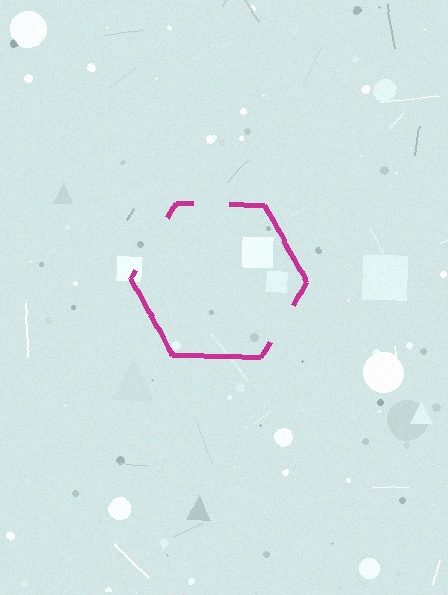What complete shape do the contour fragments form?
The contour fragments form a hexagon.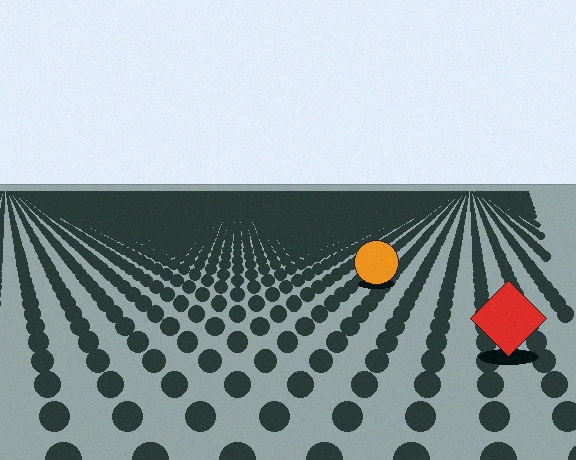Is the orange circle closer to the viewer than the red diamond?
No. The red diamond is closer — you can tell from the texture gradient: the ground texture is coarser near it.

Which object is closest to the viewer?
The red diamond is closest. The texture marks near it are larger and more spread out.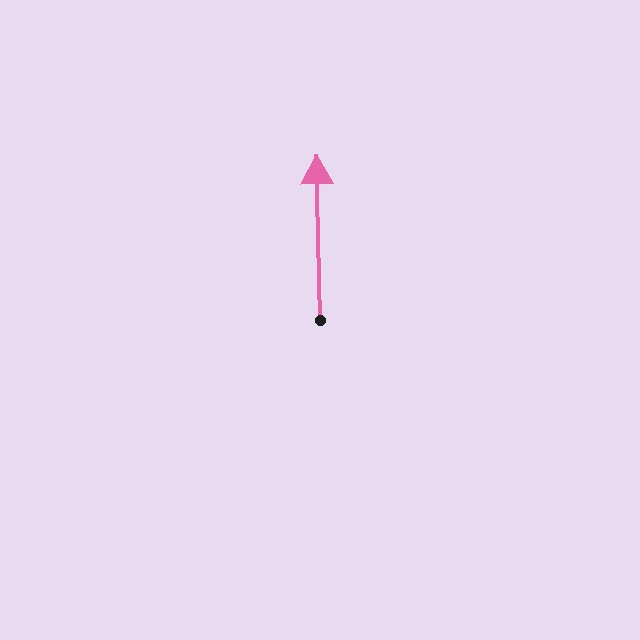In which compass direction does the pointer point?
North.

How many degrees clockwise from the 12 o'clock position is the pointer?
Approximately 359 degrees.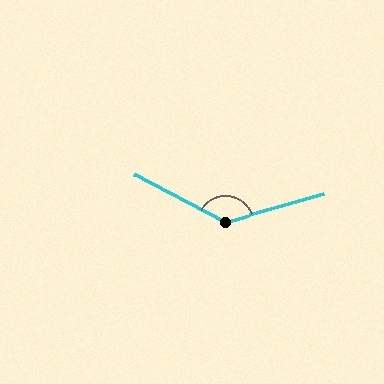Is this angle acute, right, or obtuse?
It is obtuse.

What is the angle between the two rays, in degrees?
Approximately 136 degrees.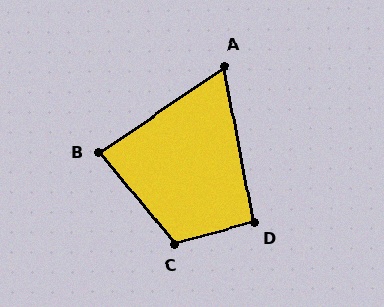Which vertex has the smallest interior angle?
A, at approximately 66 degrees.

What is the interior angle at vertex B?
Approximately 85 degrees (approximately right).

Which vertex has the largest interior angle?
C, at approximately 114 degrees.